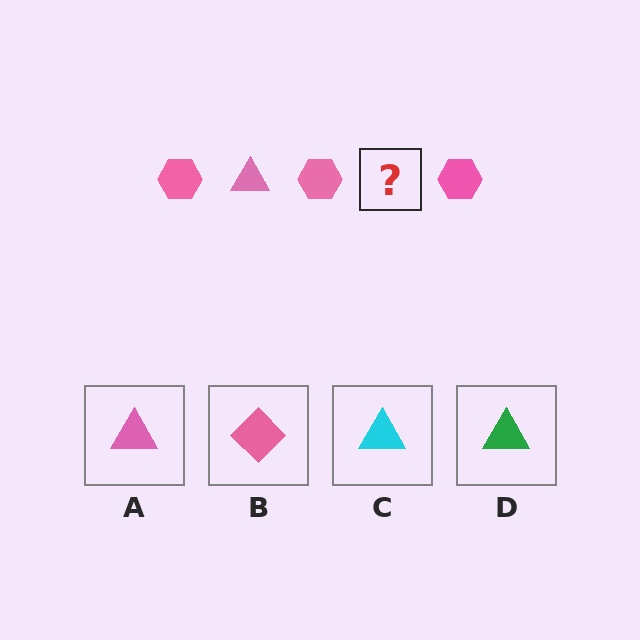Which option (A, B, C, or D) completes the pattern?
A.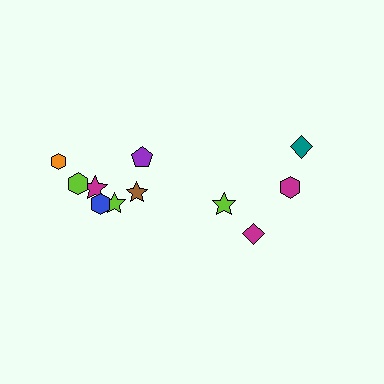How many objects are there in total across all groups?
There are 11 objects.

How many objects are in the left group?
There are 7 objects.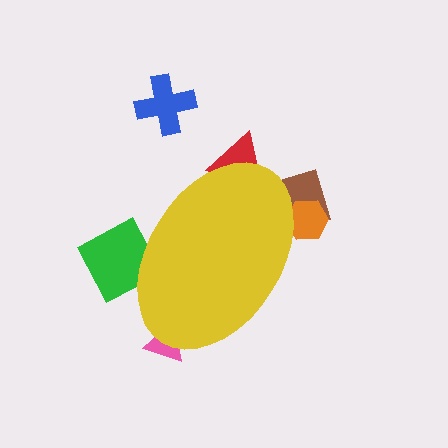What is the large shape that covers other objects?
A yellow ellipse.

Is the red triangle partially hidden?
Yes, the red triangle is partially hidden behind the yellow ellipse.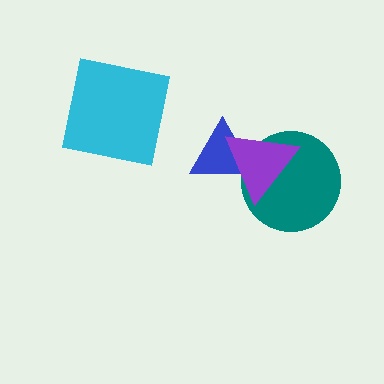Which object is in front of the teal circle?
The purple triangle is in front of the teal circle.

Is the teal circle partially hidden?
Yes, it is partially covered by another shape.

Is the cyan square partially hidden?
No, no other shape covers it.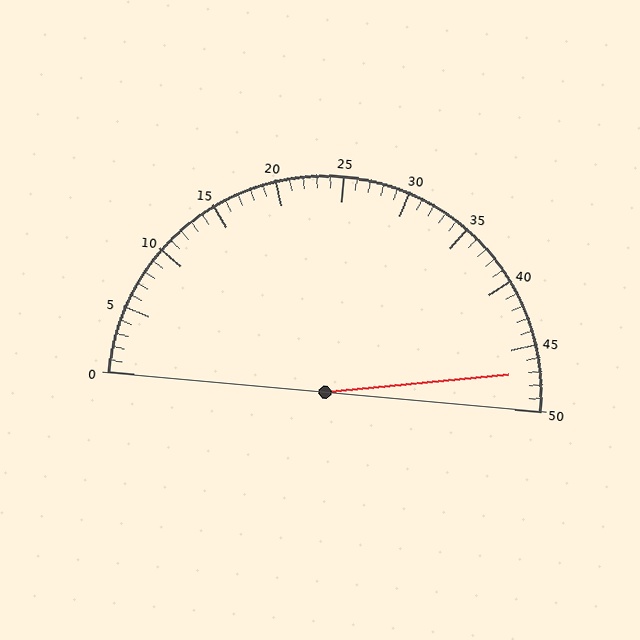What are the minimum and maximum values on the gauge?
The gauge ranges from 0 to 50.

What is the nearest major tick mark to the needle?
The nearest major tick mark is 45.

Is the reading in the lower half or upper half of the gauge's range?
The reading is in the upper half of the range (0 to 50).